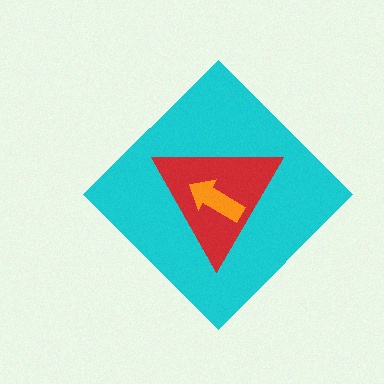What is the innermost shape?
The orange arrow.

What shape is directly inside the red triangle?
The orange arrow.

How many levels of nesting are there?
3.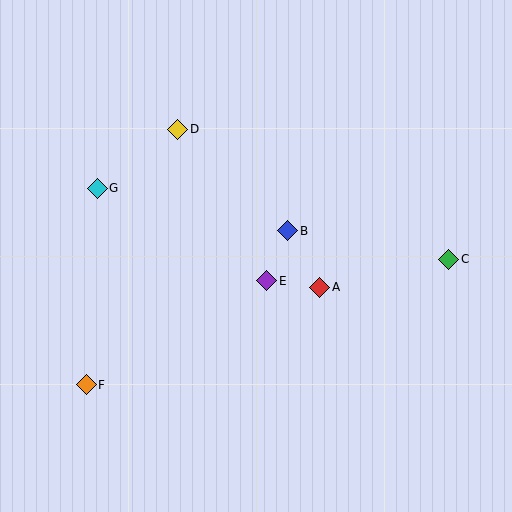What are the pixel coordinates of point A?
Point A is at (320, 287).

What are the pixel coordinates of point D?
Point D is at (178, 129).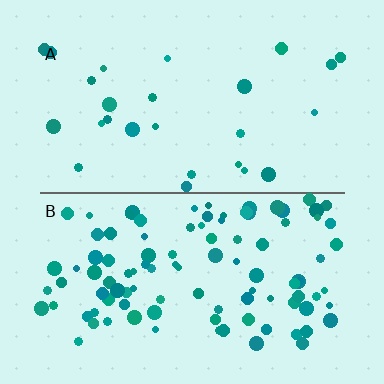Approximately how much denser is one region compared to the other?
Approximately 3.8× — region B over region A.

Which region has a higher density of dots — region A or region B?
B (the bottom).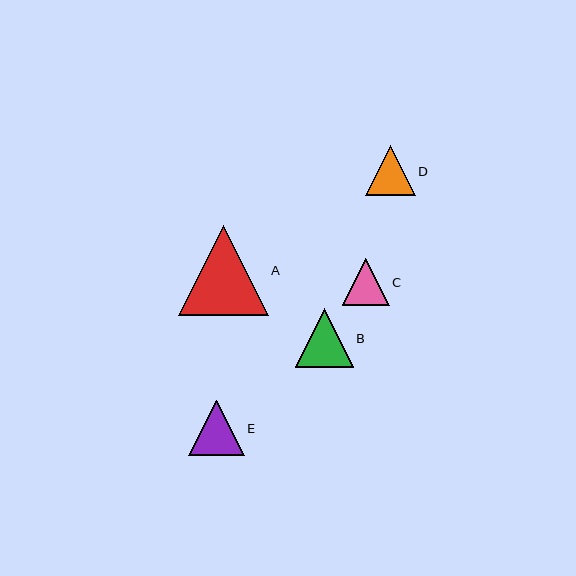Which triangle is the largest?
Triangle A is the largest with a size of approximately 90 pixels.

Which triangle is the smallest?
Triangle C is the smallest with a size of approximately 47 pixels.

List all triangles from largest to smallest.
From largest to smallest: A, B, E, D, C.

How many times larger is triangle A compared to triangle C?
Triangle A is approximately 1.9 times the size of triangle C.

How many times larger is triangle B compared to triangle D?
Triangle B is approximately 1.2 times the size of triangle D.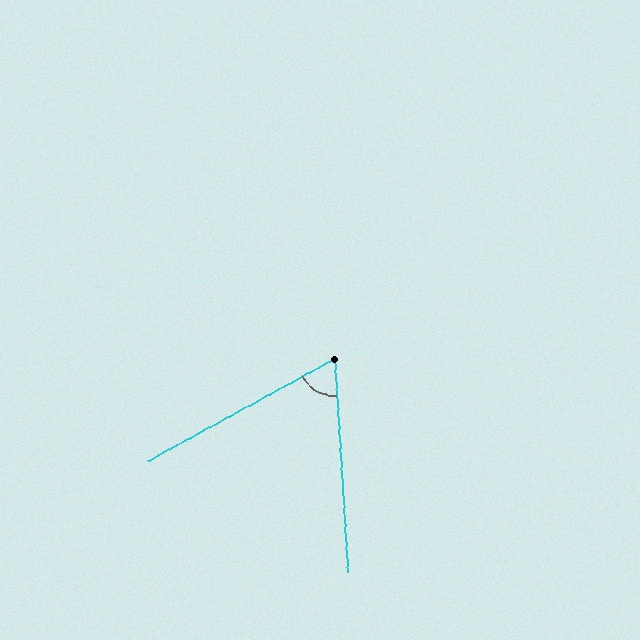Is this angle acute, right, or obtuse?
It is acute.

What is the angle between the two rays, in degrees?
Approximately 65 degrees.